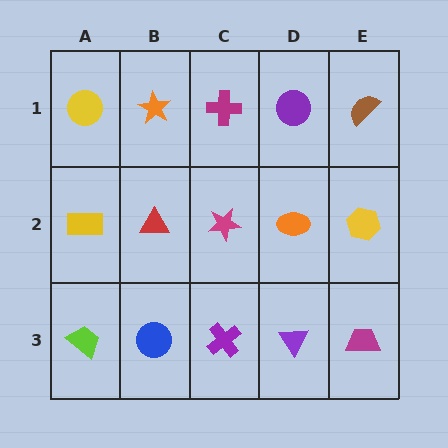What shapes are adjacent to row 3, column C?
A magenta star (row 2, column C), a blue circle (row 3, column B), a purple triangle (row 3, column D).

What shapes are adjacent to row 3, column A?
A yellow rectangle (row 2, column A), a blue circle (row 3, column B).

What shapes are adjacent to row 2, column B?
An orange star (row 1, column B), a blue circle (row 3, column B), a yellow rectangle (row 2, column A), a magenta star (row 2, column C).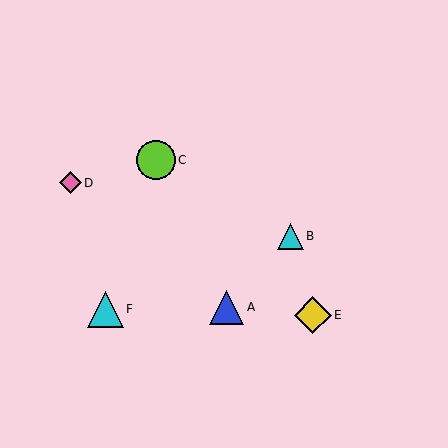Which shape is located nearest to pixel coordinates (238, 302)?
The blue triangle (labeled A) at (227, 307) is nearest to that location.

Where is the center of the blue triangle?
The center of the blue triangle is at (227, 307).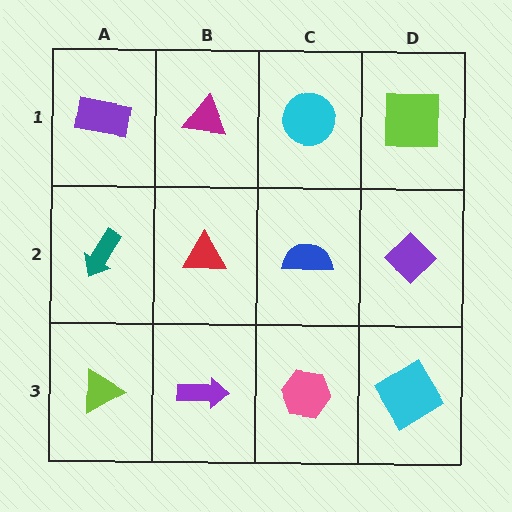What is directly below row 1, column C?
A blue semicircle.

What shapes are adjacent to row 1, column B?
A red triangle (row 2, column B), a purple rectangle (row 1, column A), a cyan circle (row 1, column C).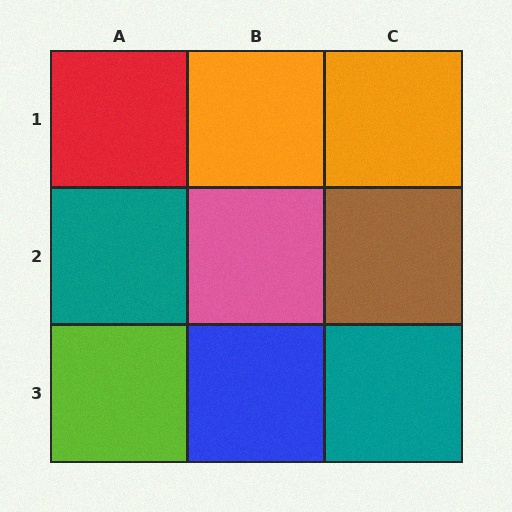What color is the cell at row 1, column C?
Orange.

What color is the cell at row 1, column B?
Orange.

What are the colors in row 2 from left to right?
Teal, pink, brown.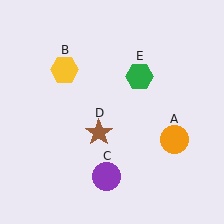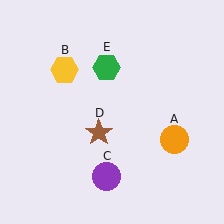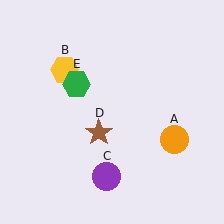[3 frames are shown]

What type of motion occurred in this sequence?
The green hexagon (object E) rotated counterclockwise around the center of the scene.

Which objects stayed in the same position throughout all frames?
Orange circle (object A) and yellow hexagon (object B) and purple circle (object C) and brown star (object D) remained stationary.